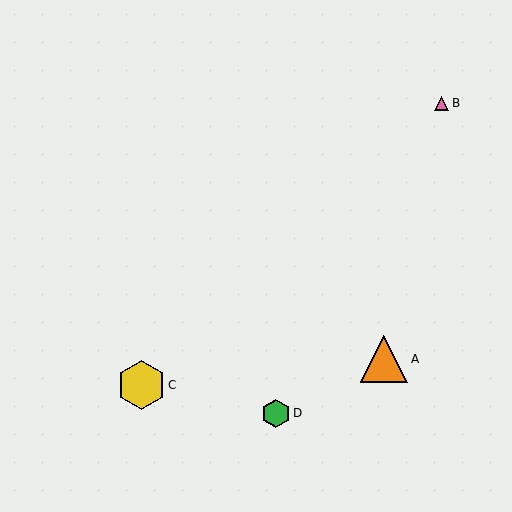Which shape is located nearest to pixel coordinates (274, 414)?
The green hexagon (labeled D) at (276, 413) is nearest to that location.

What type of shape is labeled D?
Shape D is a green hexagon.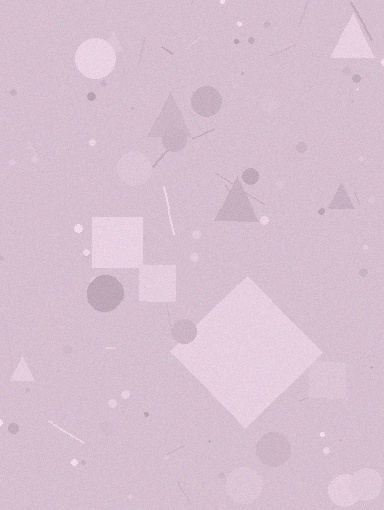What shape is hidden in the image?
A diamond is hidden in the image.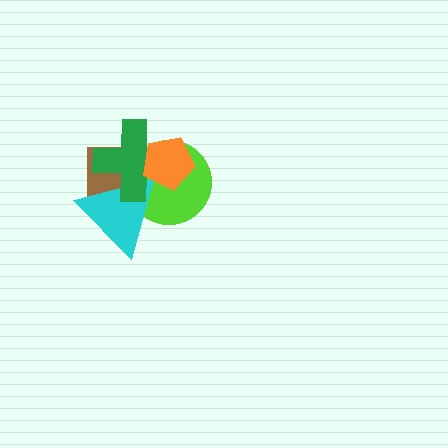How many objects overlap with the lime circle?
4 objects overlap with the lime circle.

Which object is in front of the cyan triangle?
The green cross is in front of the cyan triangle.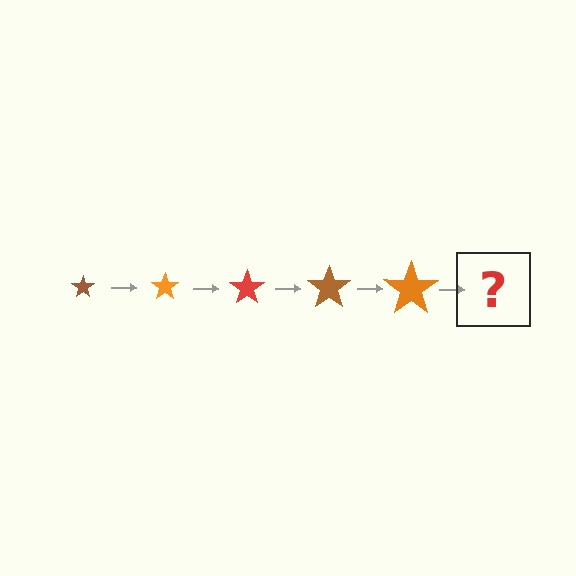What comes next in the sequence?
The next element should be a red star, larger than the previous one.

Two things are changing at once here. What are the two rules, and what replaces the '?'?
The two rules are that the star grows larger each step and the color cycles through brown, orange, and red. The '?' should be a red star, larger than the previous one.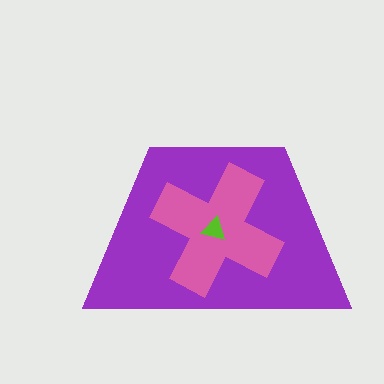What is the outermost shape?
The purple trapezoid.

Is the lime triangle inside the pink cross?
Yes.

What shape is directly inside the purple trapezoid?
The pink cross.